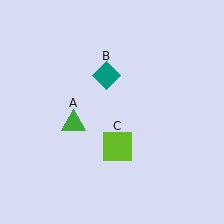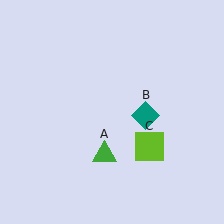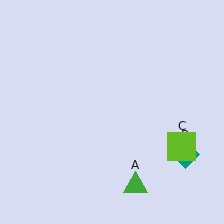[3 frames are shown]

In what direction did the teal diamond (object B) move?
The teal diamond (object B) moved down and to the right.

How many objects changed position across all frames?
3 objects changed position: green triangle (object A), teal diamond (object B), lime square (object C).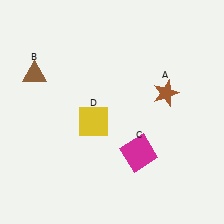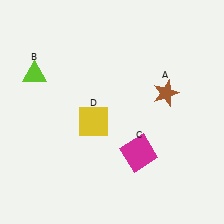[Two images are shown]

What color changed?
The triangle (B) changed from brown in Image 1 to lime in Image 2.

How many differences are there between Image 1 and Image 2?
There is 1 difference between the two images.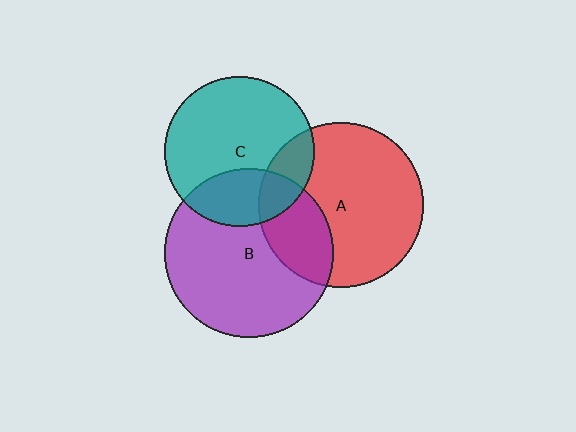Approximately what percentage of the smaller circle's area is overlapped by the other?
Approximately 20%.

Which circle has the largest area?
Circle B (purple).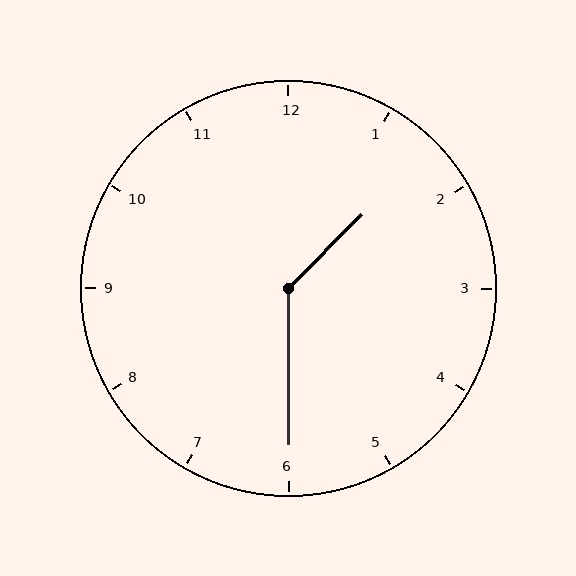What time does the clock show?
1:30.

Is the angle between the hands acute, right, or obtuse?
It is obtuse.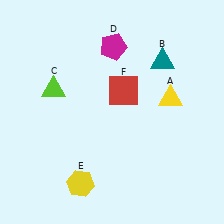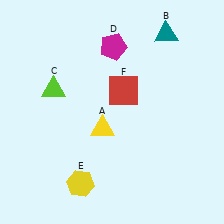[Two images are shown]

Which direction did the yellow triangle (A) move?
The yellow triangle (A) moved left.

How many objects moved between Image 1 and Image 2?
2 objects moved between the two images.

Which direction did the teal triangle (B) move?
The teal triangle (B) moved up.